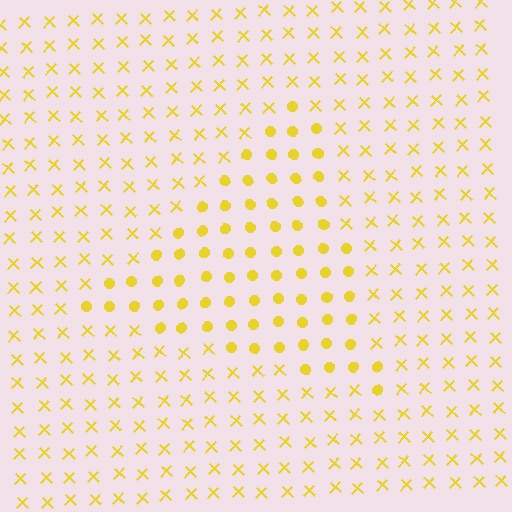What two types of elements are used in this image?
The image uses circles inside the triangle region and X marks outside it.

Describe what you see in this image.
The image is filled with small yellow elements arranged in a uniform grid. A triangle-shaped region contains circles, while the surrounding area contains X marks. The boundary is defined purely by the change in element shape.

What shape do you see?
I see a triangle.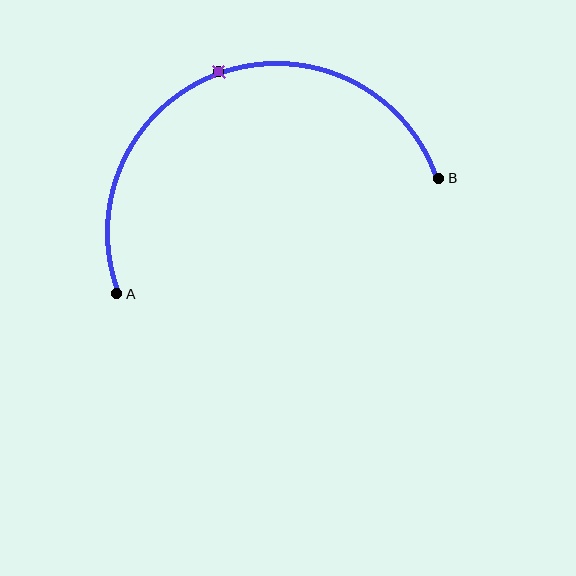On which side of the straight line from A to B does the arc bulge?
The arc bulges above the straight line connecting A and B.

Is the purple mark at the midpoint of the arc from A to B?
Yes. The purple mark lies on the arc at equal arc-length from both A and B — it is the arc midpoint.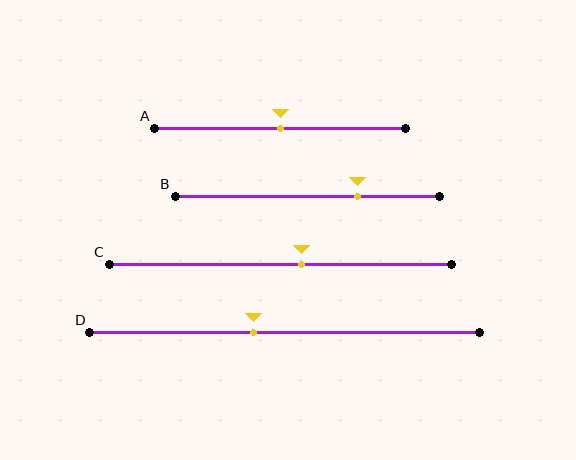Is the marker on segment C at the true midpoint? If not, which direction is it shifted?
No, the marker on segment C is shifted to the right by about 6% of the segment length.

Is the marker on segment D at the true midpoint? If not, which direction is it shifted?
No, the marker on segment D is shifted to the left by about 8% of the segment length.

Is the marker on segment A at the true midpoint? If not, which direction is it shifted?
Yes, the marker on segment A is at the true midpoint.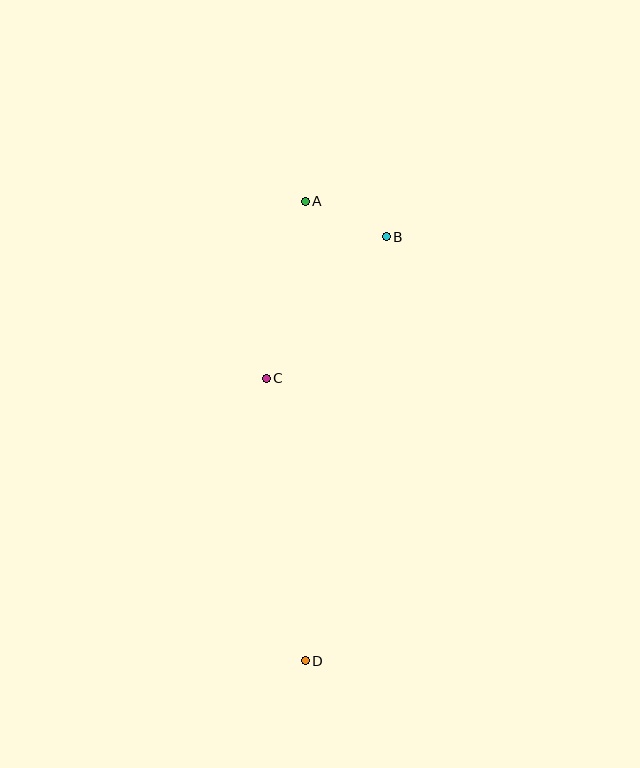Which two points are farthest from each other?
Points A and D are farthest from each other.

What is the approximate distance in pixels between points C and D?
The distance between C and D is approximately 285 pixels.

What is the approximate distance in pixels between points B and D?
The distance between B and D is approximately 432 pixels.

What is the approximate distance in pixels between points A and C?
The distance between A and C is approximately 181 pixels.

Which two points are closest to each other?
Points A and B are closest to each other.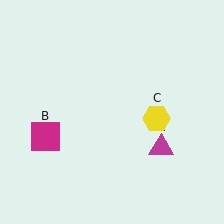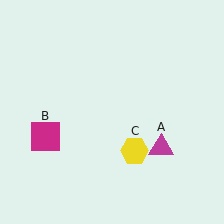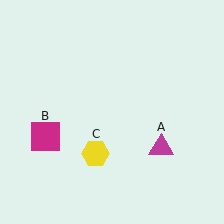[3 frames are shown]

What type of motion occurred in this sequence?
The yellow hexagon (object C) rotated clockwise around the center of the scene.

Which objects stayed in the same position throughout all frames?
Magenta triangle (object A) and magenta square (object B) remained stationary.